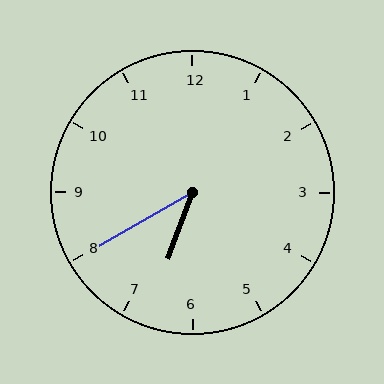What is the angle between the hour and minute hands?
Approximately 40 degrees.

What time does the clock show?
6:40.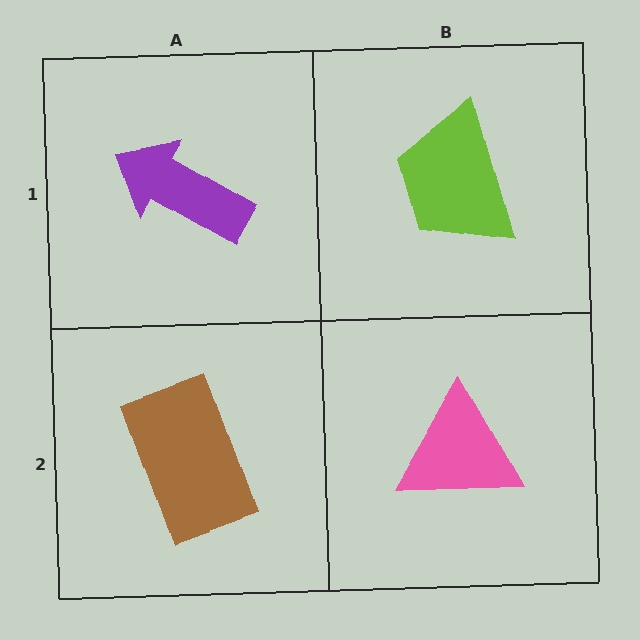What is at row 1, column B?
A lime trapezoid.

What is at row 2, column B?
A pink triangle.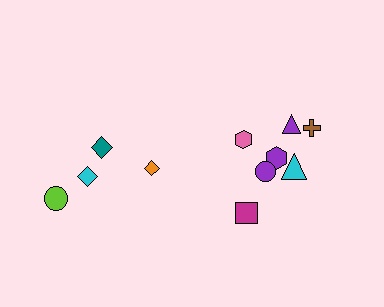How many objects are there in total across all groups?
There are 11 objects.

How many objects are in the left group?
There are 4 objects.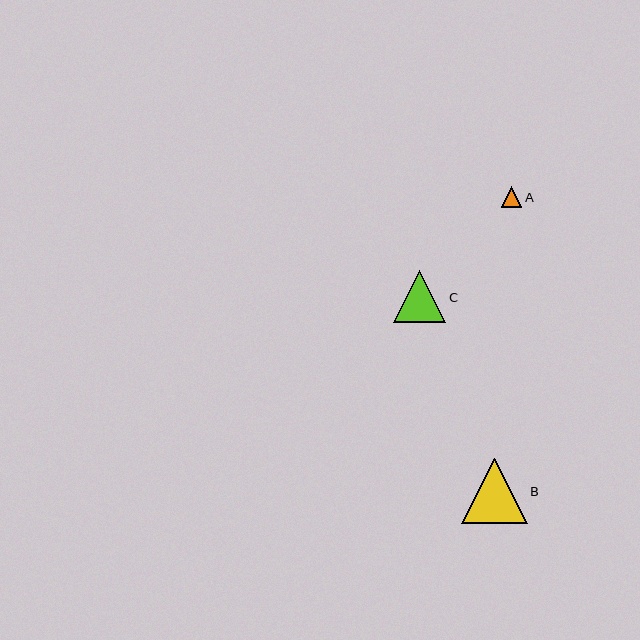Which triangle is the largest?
Triangle B is the largest with a size of approximately 65 pixels.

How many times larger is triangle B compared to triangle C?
Triangle B is approximately 1.2 times the size of triangle C.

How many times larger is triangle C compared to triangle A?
Triangle C is approximately 2.6 times the size of triangle A.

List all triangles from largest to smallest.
From largest to smallest: B, C, A.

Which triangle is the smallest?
Triangle A is the smallest with a size of approximately 20 pixels.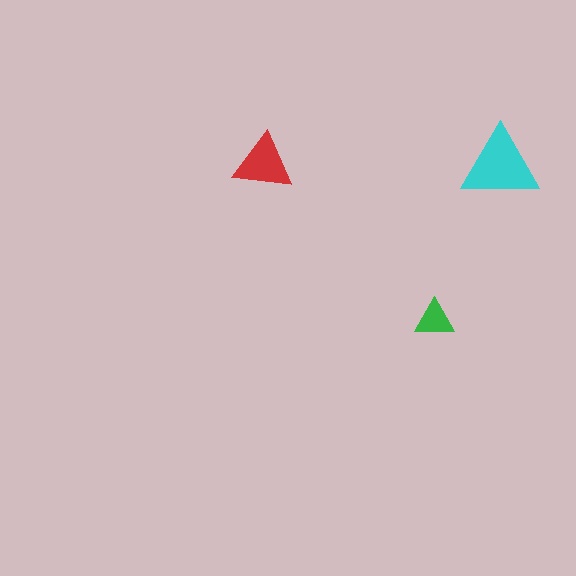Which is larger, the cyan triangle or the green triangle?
The cyan one.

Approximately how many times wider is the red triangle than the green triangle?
About 1.5 times wider.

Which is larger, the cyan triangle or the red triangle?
The cyan one.